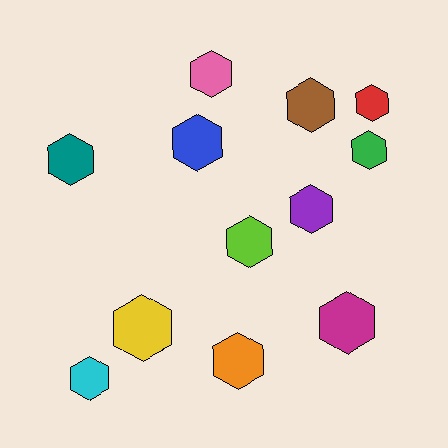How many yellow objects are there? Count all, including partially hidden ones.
There is 1 yellow object.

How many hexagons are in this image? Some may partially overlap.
There are 12 hexagons.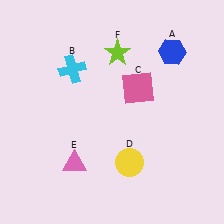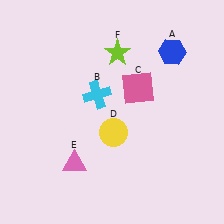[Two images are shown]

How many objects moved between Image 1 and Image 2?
2 objects moved between the two images.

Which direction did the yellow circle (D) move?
The yellow circle (D) moved up.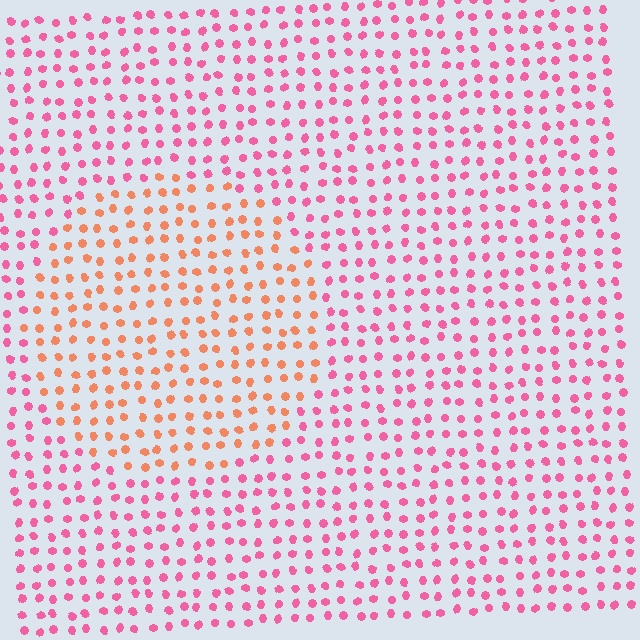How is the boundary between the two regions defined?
The boundary is defined purely by a slight shift in hue (about 43 degrees). Spacing, size, and orientation are identical on both sides.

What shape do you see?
I see a circle.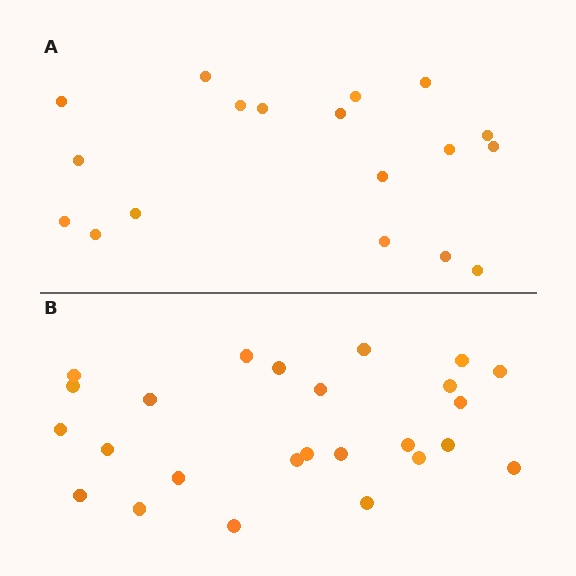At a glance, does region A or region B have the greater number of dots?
Region B (the bottom region) has more dots.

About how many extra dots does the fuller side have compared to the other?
Region B has roughly 8 or so more dots than region A.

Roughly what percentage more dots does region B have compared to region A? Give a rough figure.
About 40% more.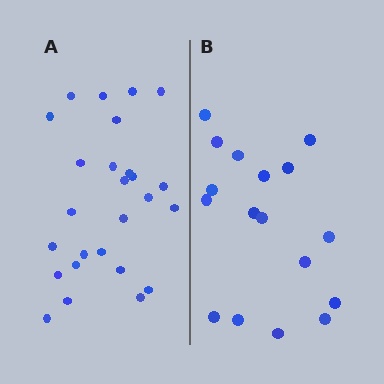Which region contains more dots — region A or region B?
Region A (the left region) has more dots.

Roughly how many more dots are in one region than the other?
Region A has roughly 8 or so more dots than region B.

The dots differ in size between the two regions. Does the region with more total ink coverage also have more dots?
No. Region B has more total ink coverage because its dots are larger, but region A actually contains more individual dots. Total area can be misleading — the number of items is what matters here.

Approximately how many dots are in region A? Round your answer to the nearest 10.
About 30 dots. (The exact count is 26, which rounds to 30.)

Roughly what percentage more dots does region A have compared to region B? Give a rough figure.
About 55% more.